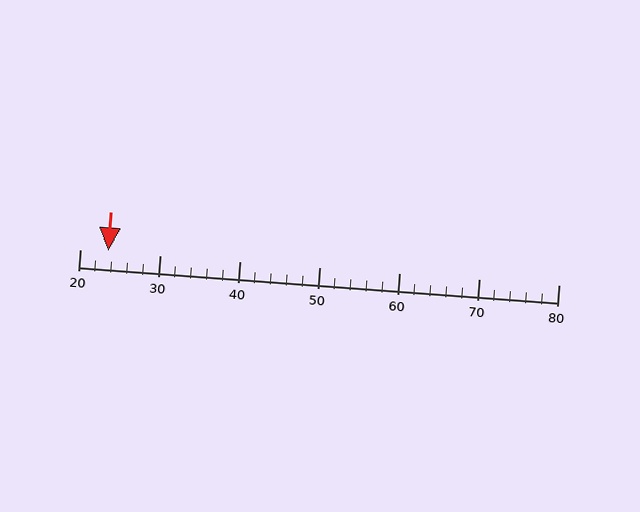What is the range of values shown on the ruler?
The ruler shows values from 20 to 80.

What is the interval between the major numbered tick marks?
The major tick marks are spaced 10 units apart.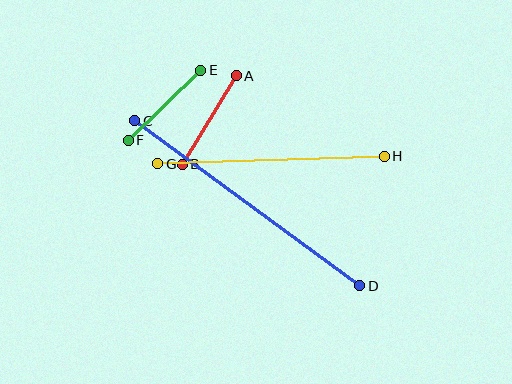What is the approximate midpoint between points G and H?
The midpoint is at approximately (271, 160) pixels.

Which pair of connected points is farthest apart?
Points C and D are farthest apart.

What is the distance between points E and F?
The distance is approximately 100 pixels.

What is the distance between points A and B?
The distance is approximately 103 pixels.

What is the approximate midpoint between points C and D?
The midpoint is at approximately (247, 203) pixels.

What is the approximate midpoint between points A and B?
The midpoint is at approximately (209, 120) pixels.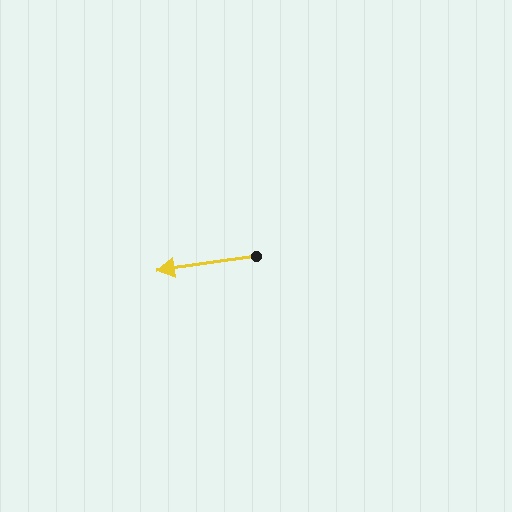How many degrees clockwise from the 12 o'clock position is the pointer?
Approximately 262 degrees.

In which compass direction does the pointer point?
West.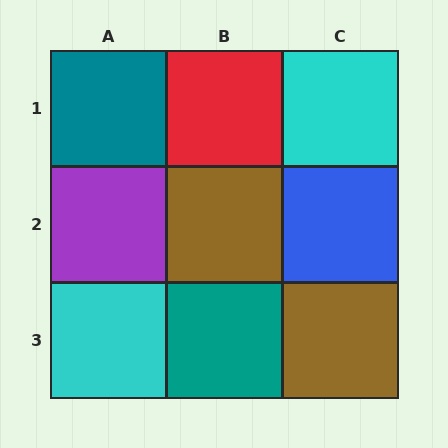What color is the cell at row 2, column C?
Blue.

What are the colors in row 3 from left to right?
Cyan, teal, brown.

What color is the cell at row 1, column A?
Teal.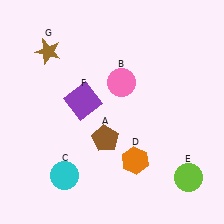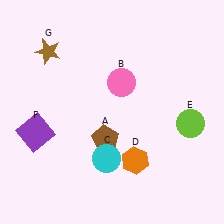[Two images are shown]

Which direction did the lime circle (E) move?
The lime circle (E) moved up.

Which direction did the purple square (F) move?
The purple square (F) moved left.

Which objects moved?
The objects that moved are: the cyan circle (C), the lime circle (E), the purple square (F).